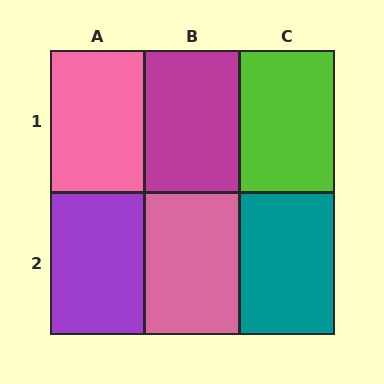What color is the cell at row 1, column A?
Pink.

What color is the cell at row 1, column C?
Lime.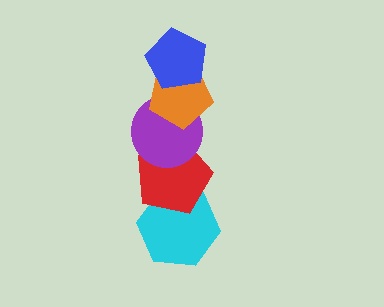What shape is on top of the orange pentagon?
The blue pentagon is on top of the orange pentagon.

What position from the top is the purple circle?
The purple circle is 3rd from the top.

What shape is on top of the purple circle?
The orange pentagon is on top of the purple circle.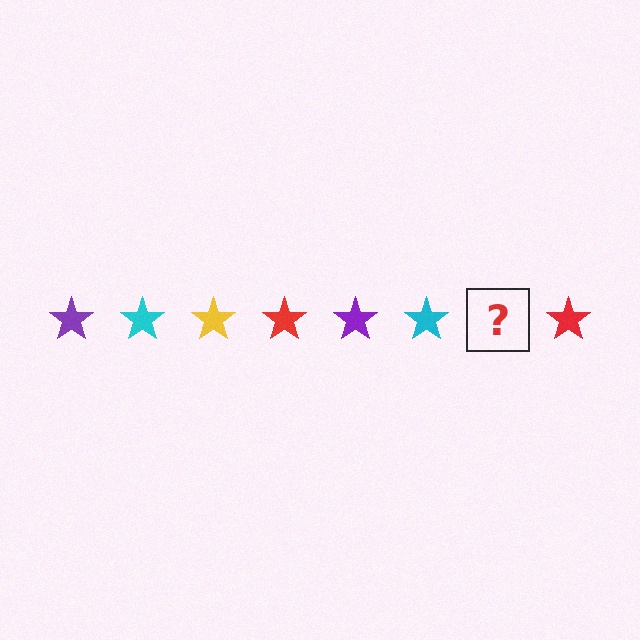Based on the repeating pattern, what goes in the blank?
The blank should be a yellow star.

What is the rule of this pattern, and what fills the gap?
The rule is that the pattern cycles through purple, cyan, yellow, red stars. The gap should be filled with a yellow star.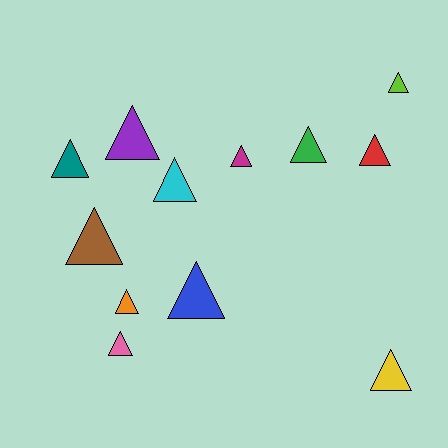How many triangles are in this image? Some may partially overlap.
There are 12 triangles.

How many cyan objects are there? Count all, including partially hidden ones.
There is 1 cyan object.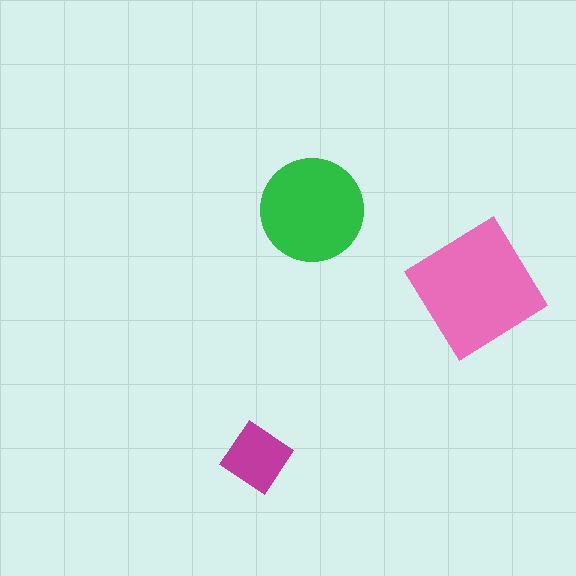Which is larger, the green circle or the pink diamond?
The pink diamond.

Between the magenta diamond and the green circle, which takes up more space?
The green circle.